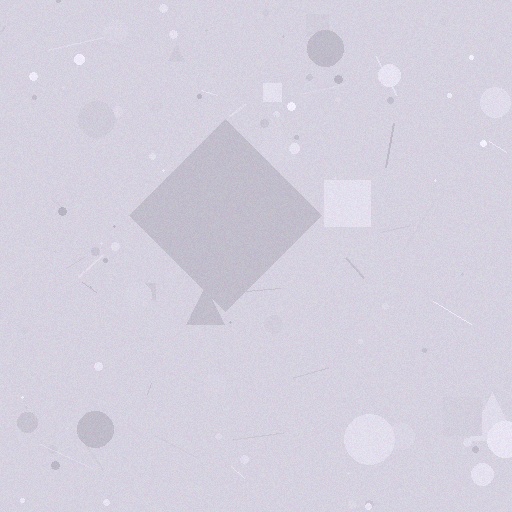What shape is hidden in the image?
A diamond is hidden in the image.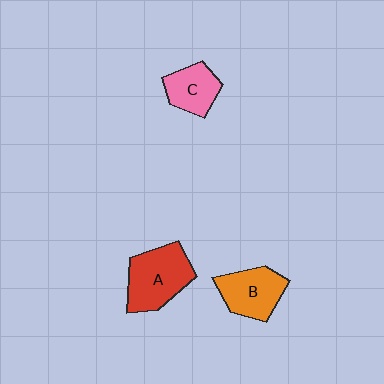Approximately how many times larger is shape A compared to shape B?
Approximately 1.2 times.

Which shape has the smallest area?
Shape C (pink).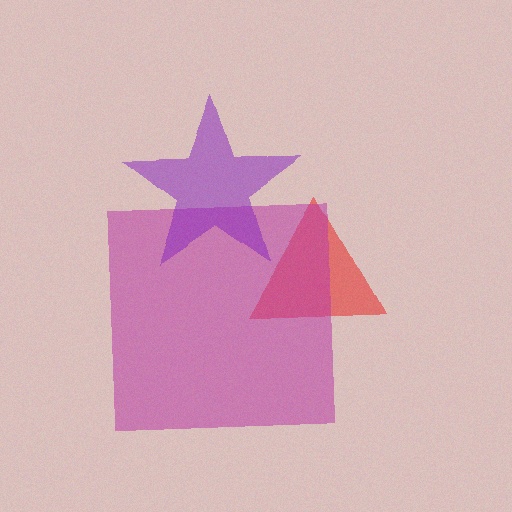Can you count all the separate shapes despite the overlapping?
Yes, there are 3 separate shapes.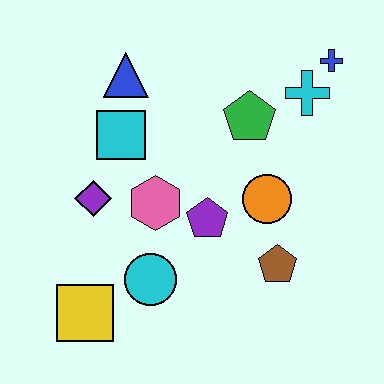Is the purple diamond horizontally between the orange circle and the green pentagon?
No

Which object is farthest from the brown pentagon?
The blue triangle is farthest from the brown pentagon.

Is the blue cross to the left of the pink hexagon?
No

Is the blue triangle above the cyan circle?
Yes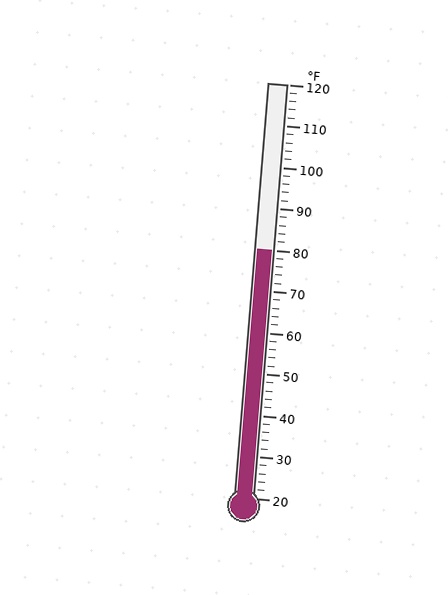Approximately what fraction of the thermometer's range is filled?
The thermometer is filled to approximately 60% of its range.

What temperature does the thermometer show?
The thermometer shows approximately 80°F.